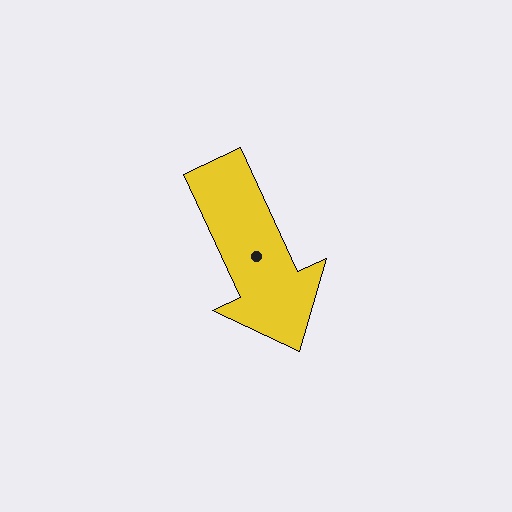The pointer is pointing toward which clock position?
Roughly 5 o'clock.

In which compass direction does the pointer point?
Southeast.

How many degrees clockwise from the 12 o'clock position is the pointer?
Approximately 155 degrees.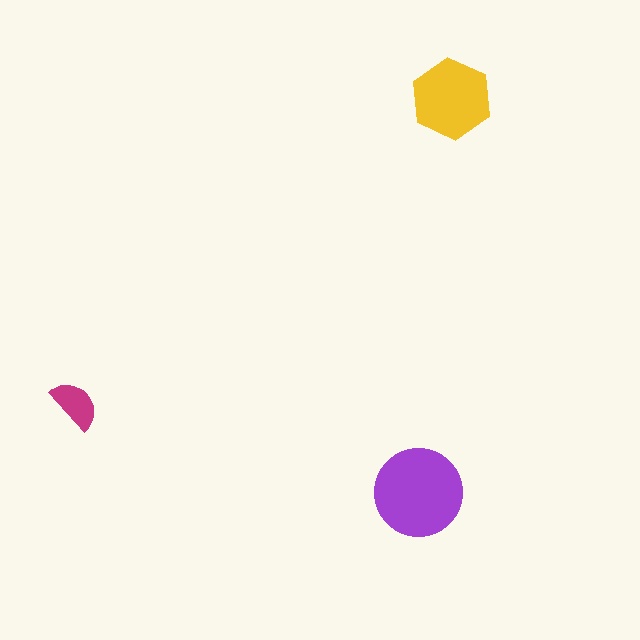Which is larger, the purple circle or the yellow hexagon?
The purple circle.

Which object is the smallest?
The magenta semicircle.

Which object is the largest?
The purple circle.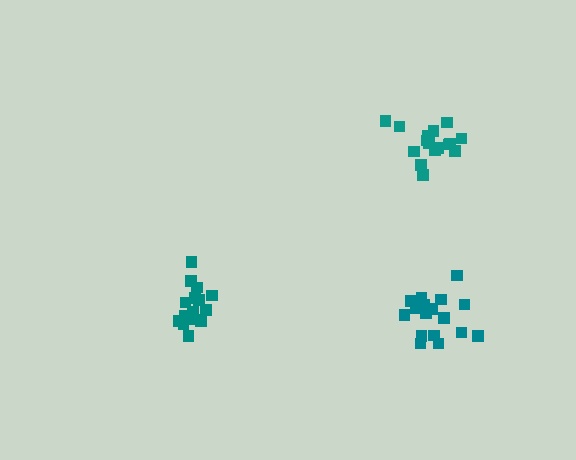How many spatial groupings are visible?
There are 3 spatial groupings.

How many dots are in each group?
Group 1: 15 dots, Group 2: 19 dots, Group 3: 16 dots (50 total).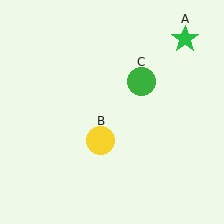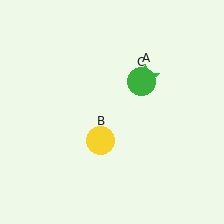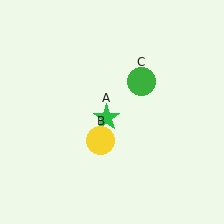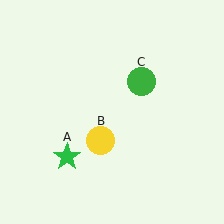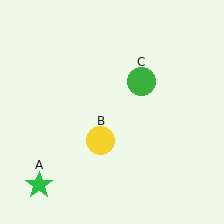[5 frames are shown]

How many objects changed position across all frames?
1 object changed position: green star (object A).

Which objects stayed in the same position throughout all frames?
Yellow circle (object B) and green circle (object C) remained stationary.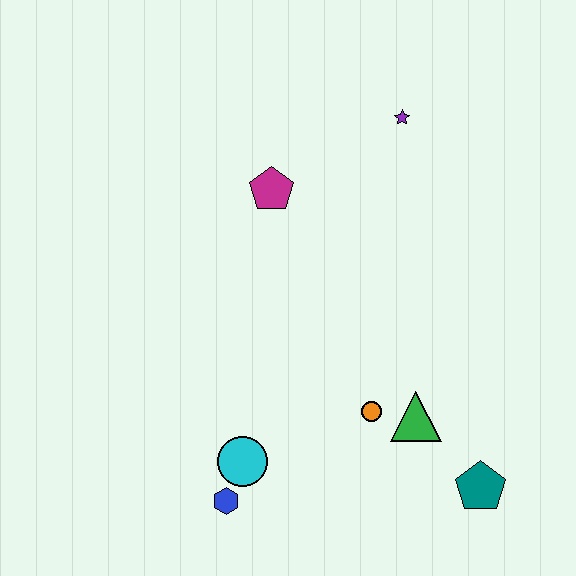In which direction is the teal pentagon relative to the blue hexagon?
The teal pentagon is to the right of the blue hexagon.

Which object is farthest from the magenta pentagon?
The teal pentagon is farthest from the magenta pentagon.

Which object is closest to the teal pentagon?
The green triangle is closest to the teal pentagon.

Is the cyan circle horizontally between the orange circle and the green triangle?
No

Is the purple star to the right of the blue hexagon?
Yes